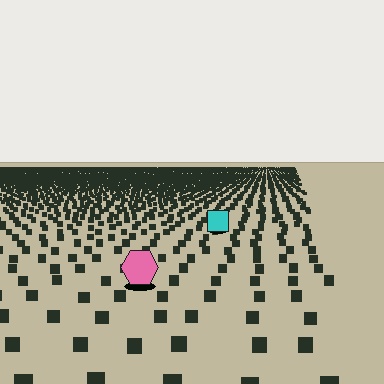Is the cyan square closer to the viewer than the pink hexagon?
No. The pink hexagon is closer — you can tell from the texture gradient: the ground texture is coarser near it.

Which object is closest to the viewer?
The pink hexagon is closest. The texture marks near it are larger and more spread out.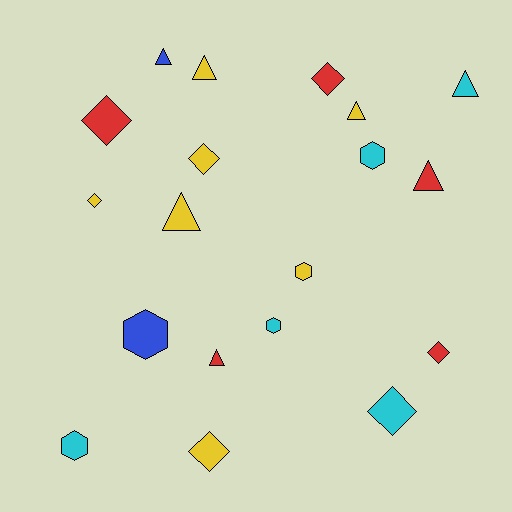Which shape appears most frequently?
Diamond, with 7 objects.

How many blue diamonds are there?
There are no blue diamonds.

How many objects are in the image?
There are 19 objects.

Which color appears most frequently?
Yellow, with 7 objects.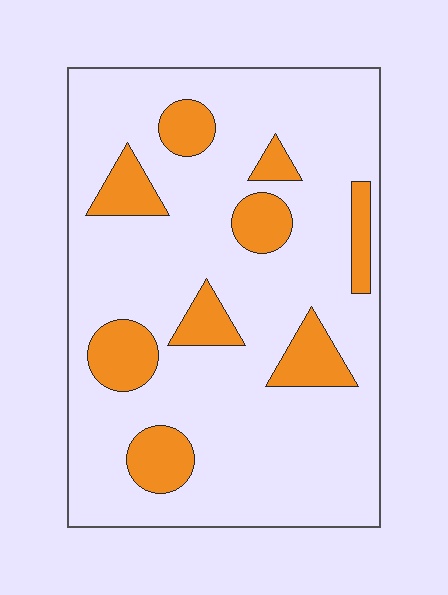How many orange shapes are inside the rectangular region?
9.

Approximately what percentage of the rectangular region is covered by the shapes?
Approximately 20%.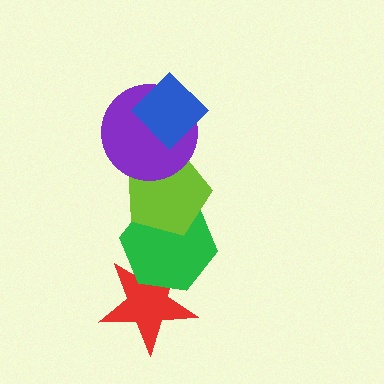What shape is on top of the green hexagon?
The lime pentagon is on top of the green hexagon.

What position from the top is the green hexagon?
The green hexagon is 4th from the top.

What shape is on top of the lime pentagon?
The purple circle is on top of the lime pentagon.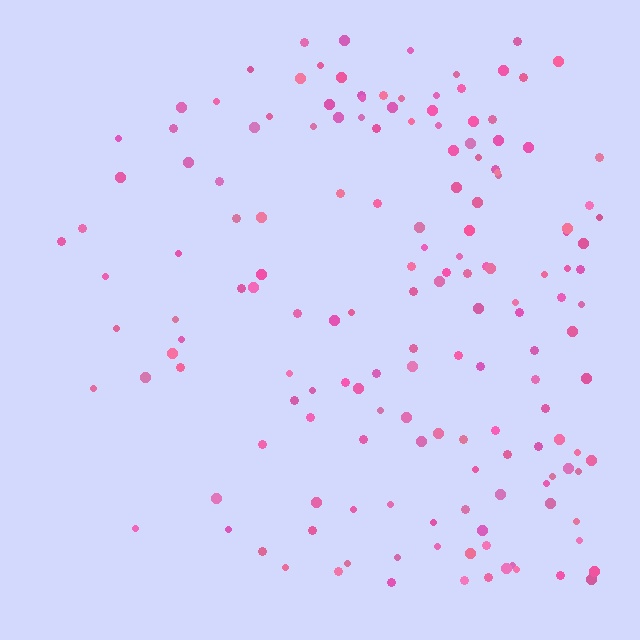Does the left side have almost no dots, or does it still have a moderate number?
Still a moderate number, just noticeably fewer than the right.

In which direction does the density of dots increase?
From left to right, with the right side densest.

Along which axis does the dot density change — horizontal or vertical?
Horizontal.